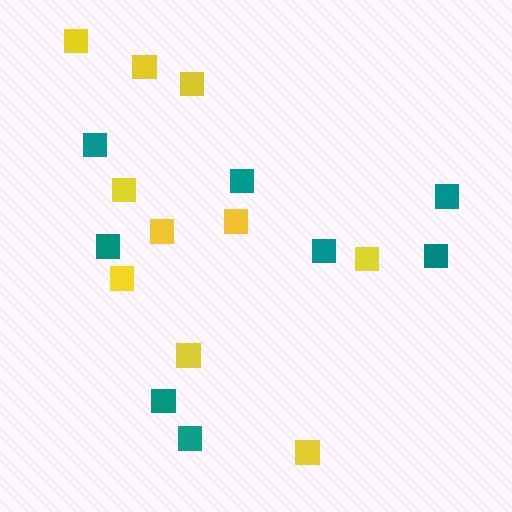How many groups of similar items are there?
There are 2 groups: one group of yellow squares (10) and one group of teal squares (8).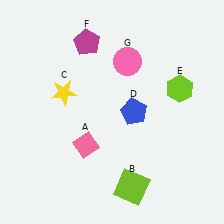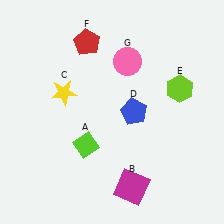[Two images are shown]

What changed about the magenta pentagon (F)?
In Image 1, F is magenta. In Image 2, it changed to red.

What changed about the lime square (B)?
In Image 1, B is lime. In Image 2, it changed to magenta.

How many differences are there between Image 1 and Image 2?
There are 3 differences between the two images.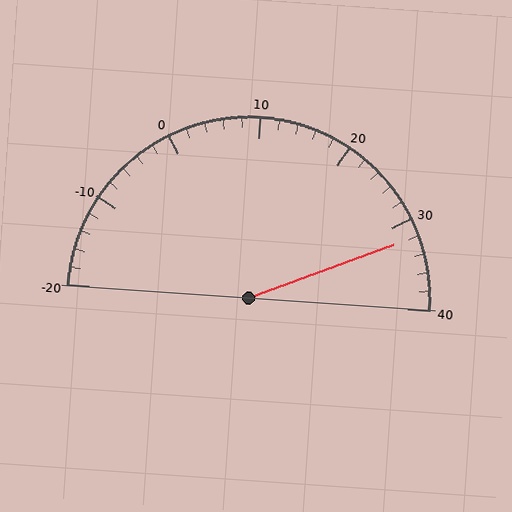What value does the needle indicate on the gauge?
The needle indicates approximately 32.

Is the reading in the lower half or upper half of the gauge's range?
The reading is in the upper half of the range (-20 to 40).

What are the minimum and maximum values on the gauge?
The gauge ranges from -20 to 40.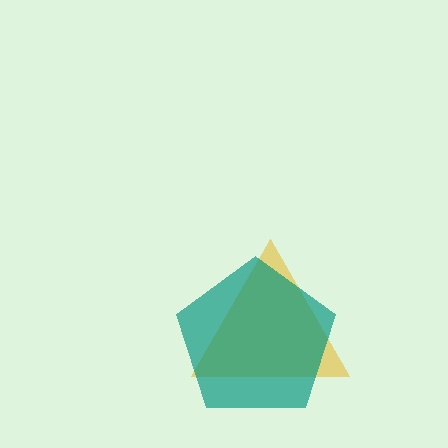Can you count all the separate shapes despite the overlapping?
Yes, there are 2 separate shapes.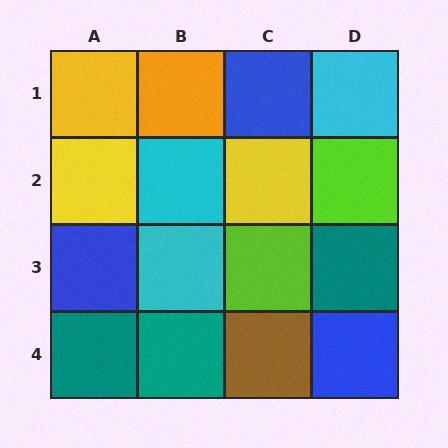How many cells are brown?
1 cell is brown.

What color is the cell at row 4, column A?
Teal.